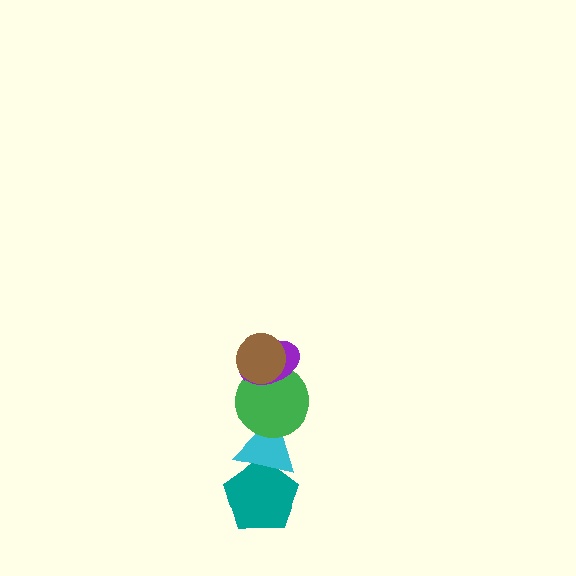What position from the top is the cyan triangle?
The cyan triangle is 4th from the top.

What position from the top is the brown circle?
The brown circle is 1st from the top.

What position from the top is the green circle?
The green circle is 3rd from the top.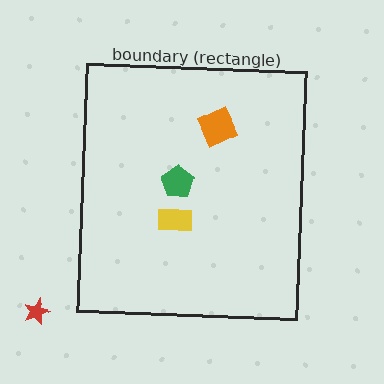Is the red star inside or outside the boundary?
Outside.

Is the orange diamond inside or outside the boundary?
Inside.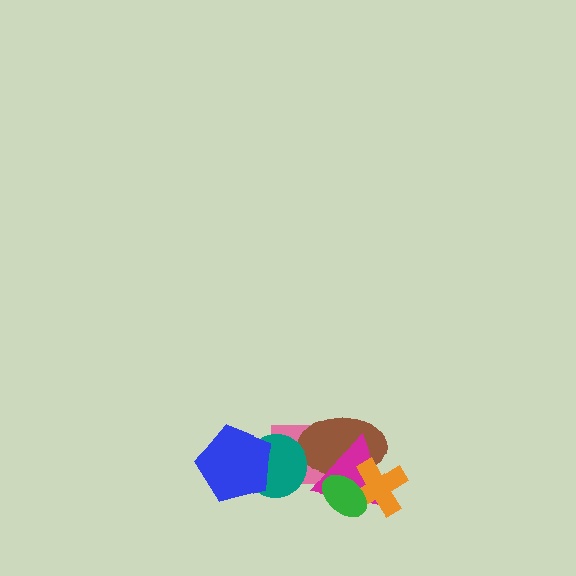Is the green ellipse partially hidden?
No, no other shape covers it.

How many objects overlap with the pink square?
3 objects overlap with the pink square.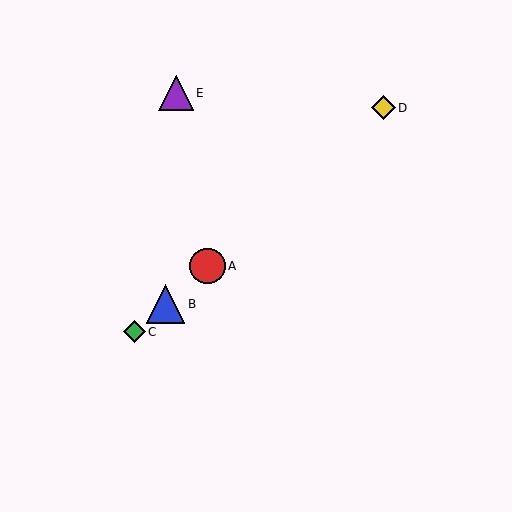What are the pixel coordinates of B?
Object B is at (165, 304).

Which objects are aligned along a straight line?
Objects A, B, C, D are aligned along a straight line.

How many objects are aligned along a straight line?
4 objects (A, B, C, D) are aligned along a straight line.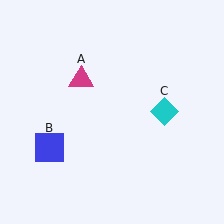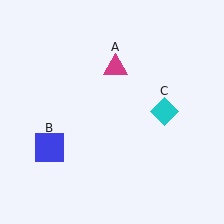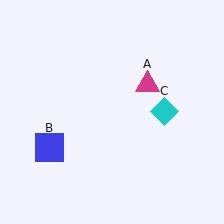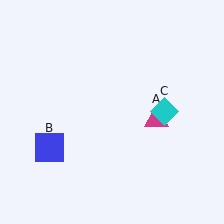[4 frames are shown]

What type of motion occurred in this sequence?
The magenta triangle (object A) rotated clockwise around the center of the scene.